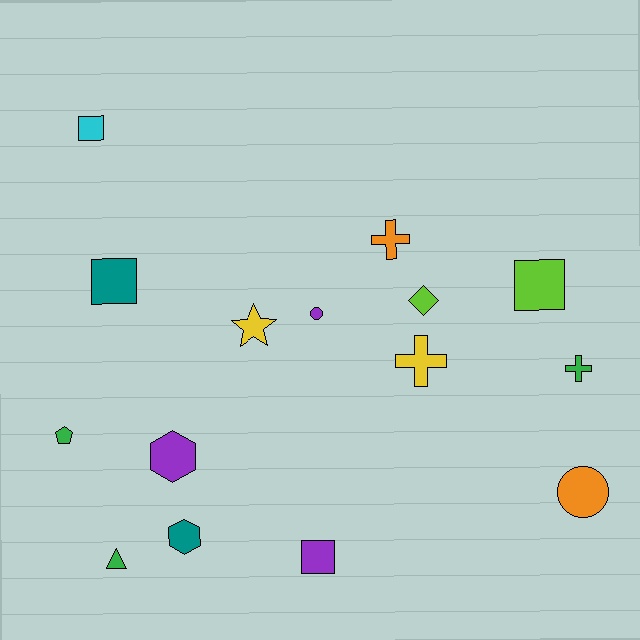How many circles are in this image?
There are 2 circles.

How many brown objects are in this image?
There are no brown objects.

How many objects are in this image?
There are 15 objects.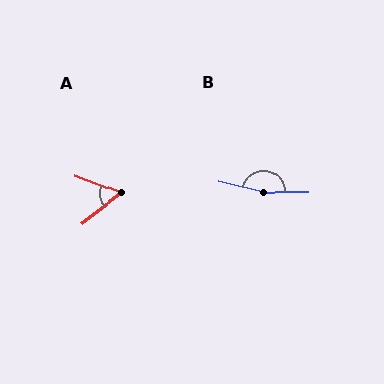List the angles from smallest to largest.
A (59°), B (167°).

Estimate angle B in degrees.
Approximately 167 degrees.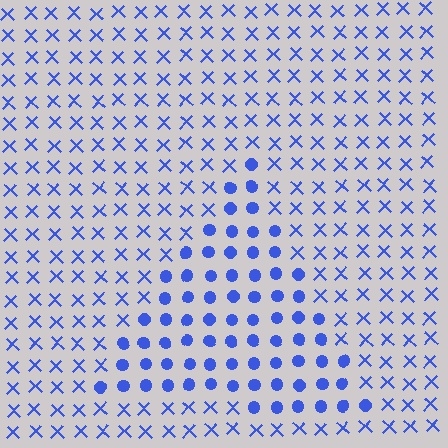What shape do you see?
I see a triangle.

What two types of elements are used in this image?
The image uses circles inside the triangle region and X marks outside it.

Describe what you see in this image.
The image is filled with small blue elements arranged in a uniform grid. A triangle-shaped region contains circles, while the surrounding area contains X marks. The boundary is defined purely by the change in element shape.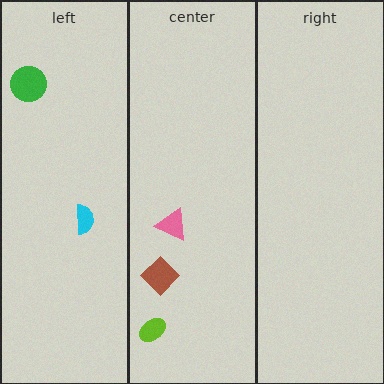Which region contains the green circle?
The left region.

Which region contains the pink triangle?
The center region.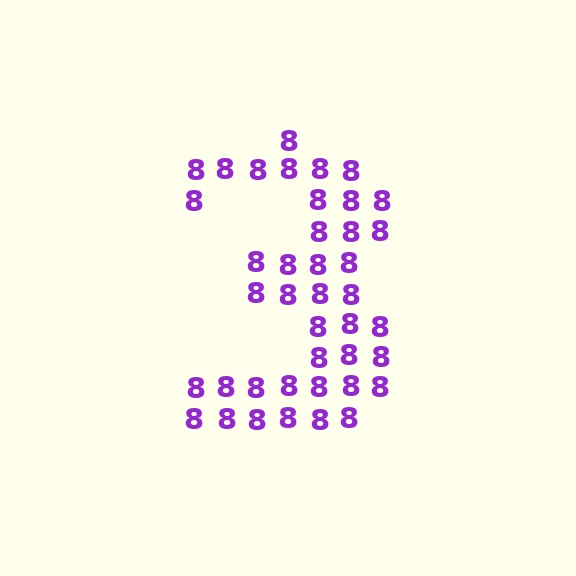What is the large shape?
The large shape is the digit 3.